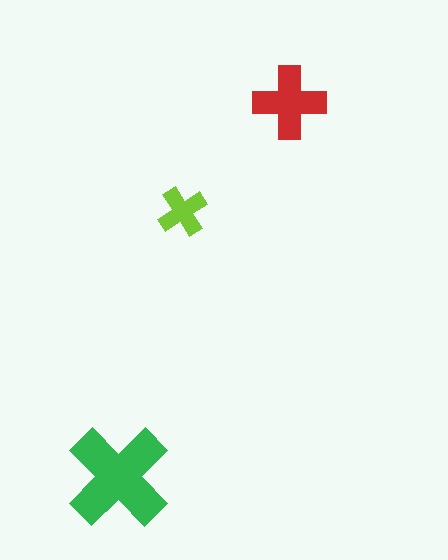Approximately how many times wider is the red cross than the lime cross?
About 1.5 times wider.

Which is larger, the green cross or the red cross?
The green one.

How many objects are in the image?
There are 3 objects in the image.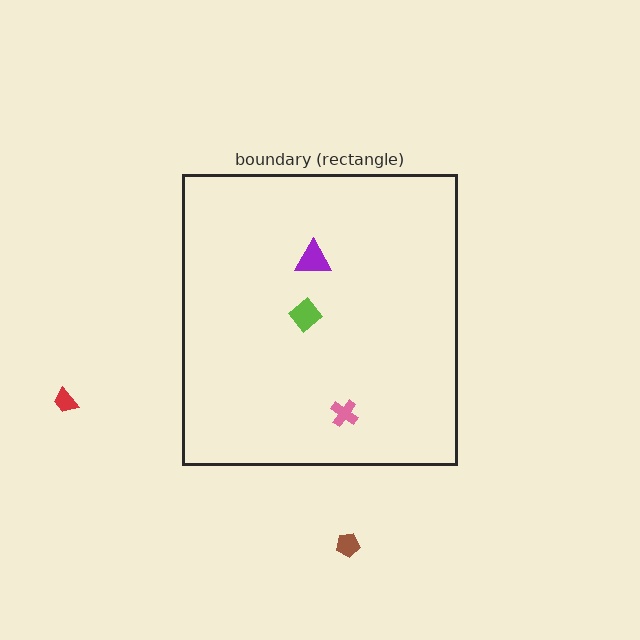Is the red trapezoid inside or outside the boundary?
Outside.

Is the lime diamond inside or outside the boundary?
Inside.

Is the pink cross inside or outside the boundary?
Inside.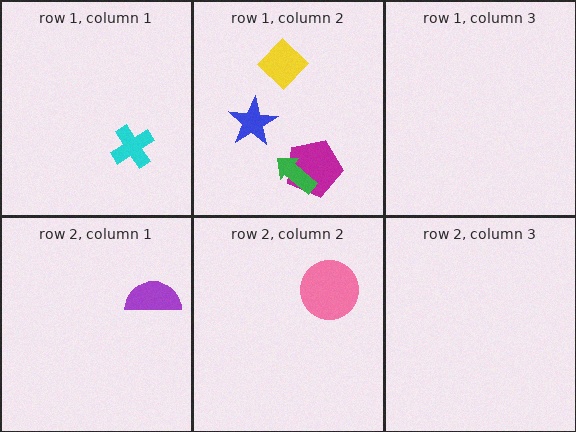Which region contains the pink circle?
The row 2, column 2 region.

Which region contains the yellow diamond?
The row 1, column 2 region.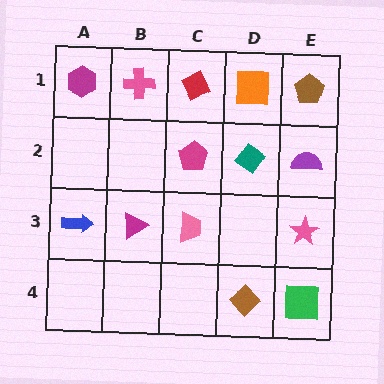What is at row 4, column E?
A green square.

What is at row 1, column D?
An orange square.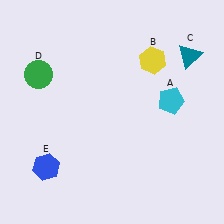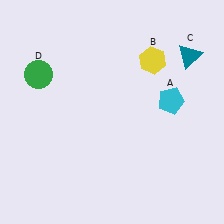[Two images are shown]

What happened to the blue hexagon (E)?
The blue hexagon (E) was removed in Image 2. It was in the bottom-left area of Image 1.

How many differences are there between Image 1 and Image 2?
There is 1 difference between the two images.